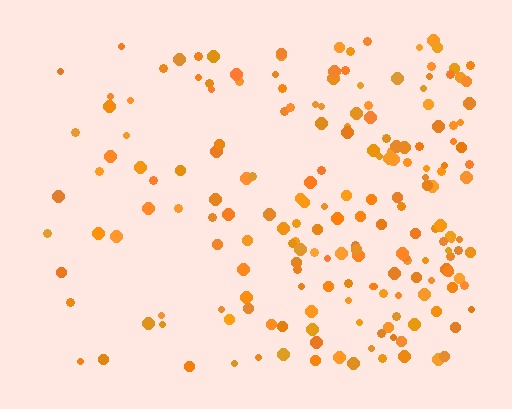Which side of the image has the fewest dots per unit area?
The left.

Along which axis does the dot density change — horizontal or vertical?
Horizontal.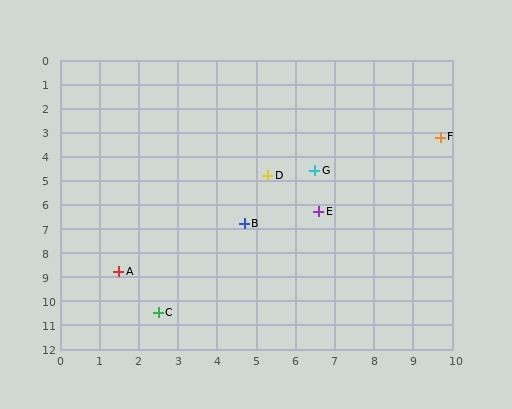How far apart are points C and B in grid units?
Points C and B are about 4.3 grid units apart.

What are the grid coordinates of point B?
Point B is at approximately (4.7, 6.8).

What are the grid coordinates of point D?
Point D is at approximately (5.3, 4.8).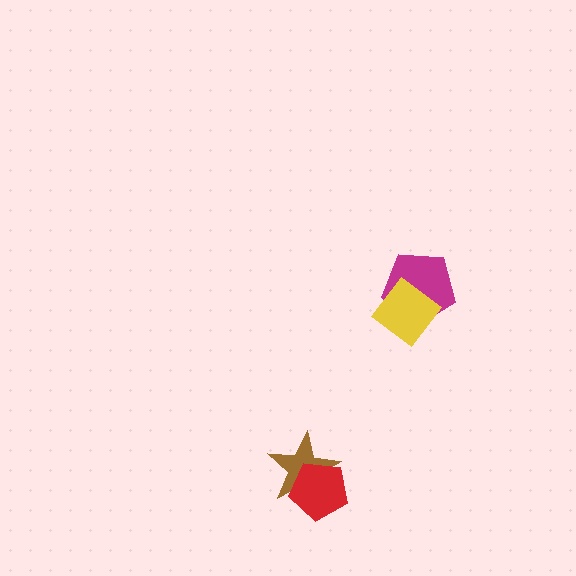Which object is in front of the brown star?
The red pentagon is in front of the brown star.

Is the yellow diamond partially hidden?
No, no other shape covers it.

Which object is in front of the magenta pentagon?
The yellow diamond is in front of the magenta pentagon.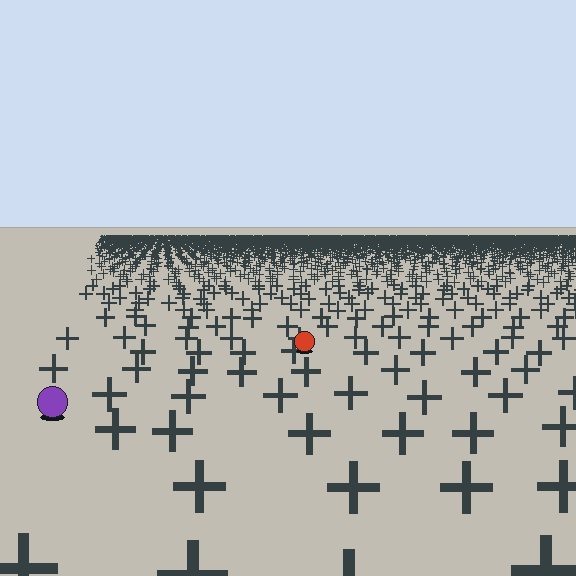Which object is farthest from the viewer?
The red circle is farthest from the viewer. It appears smaller and the ground texture around it is denser.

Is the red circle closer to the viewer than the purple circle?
No. The purple circle is closer — you can tell from the texture gradient: the ground texture is coarser near it.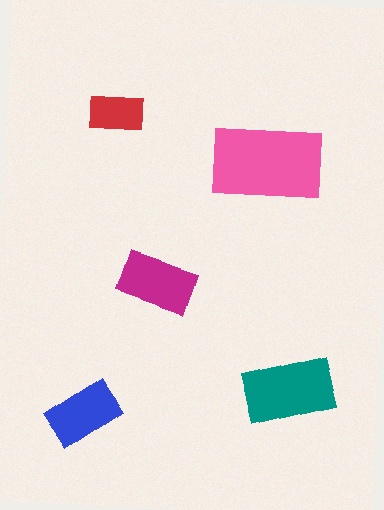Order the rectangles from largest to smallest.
the pink one, the teal one, the magenta one, the blue one, the red one.